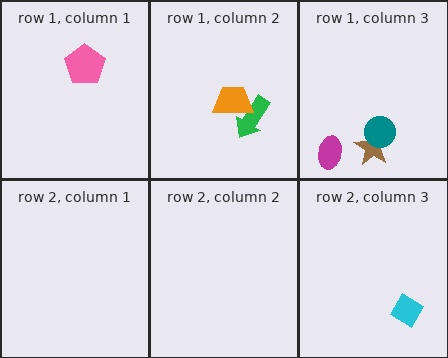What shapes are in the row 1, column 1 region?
The pink pentagon.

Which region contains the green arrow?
The row 1, column 2 region.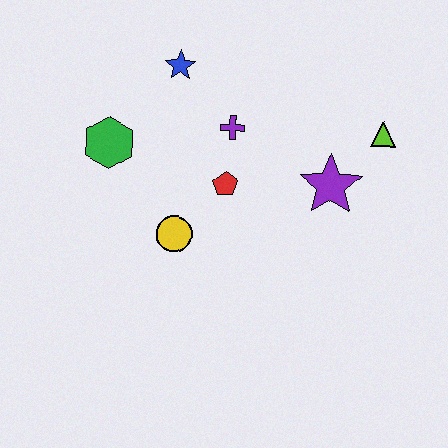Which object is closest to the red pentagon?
The purple cross is closest to the red pentagon.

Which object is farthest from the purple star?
The green hexagon is farthest from the purple star.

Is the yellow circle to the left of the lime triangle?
Yes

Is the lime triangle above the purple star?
Yes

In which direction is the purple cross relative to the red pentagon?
The purple cross is above the red pentagon.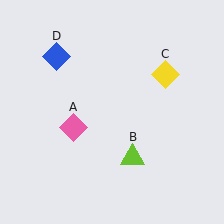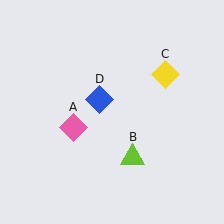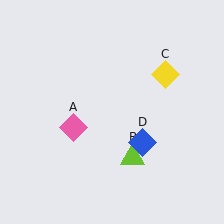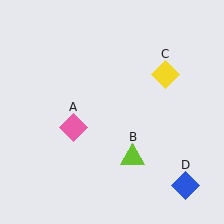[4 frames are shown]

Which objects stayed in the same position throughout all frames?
Pink diamond (object A) and lime triangle (object B) and yellow diamond (object C) remained stationary.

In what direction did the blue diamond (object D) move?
The blue diamond (object D) moved down and to the right.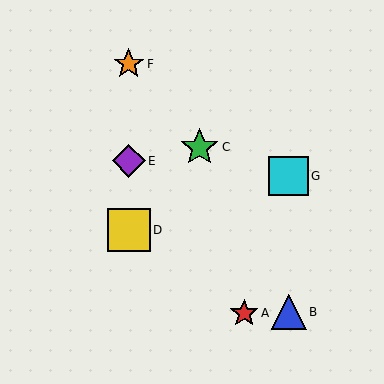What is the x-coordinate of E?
Object E is at x≈129.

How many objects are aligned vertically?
3 objects (D, E, F) are aligned vertically.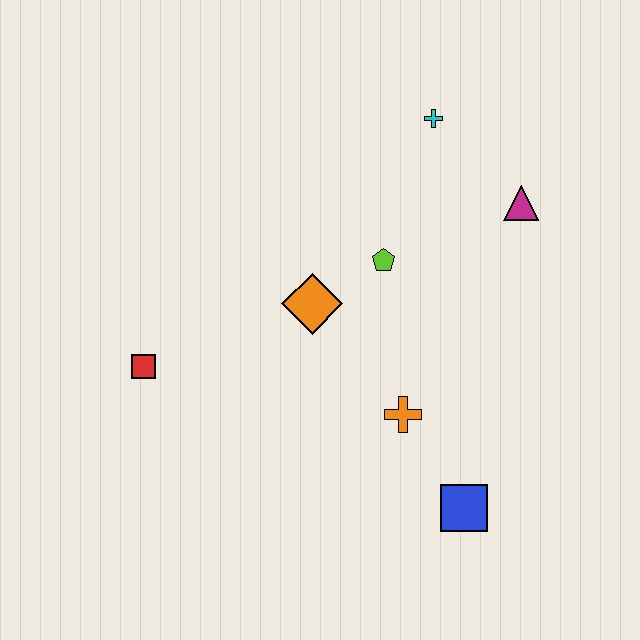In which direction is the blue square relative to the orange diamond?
The blue square is below the orange diamond.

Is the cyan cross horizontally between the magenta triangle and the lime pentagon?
Yes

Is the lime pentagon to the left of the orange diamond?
No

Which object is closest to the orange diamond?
The lime pentagon is closest to the orange diamond.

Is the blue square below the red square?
Yes